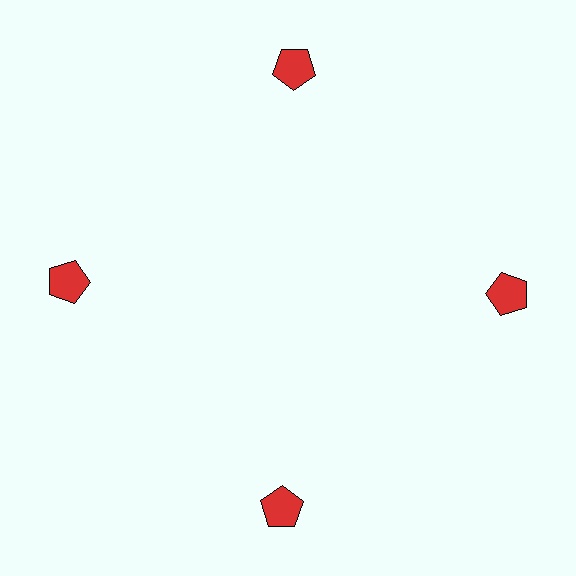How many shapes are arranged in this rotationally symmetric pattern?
There are 4 shapes, arranged in 4 groups of 1.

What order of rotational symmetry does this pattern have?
This pattern has 4-fold rotational symmetry.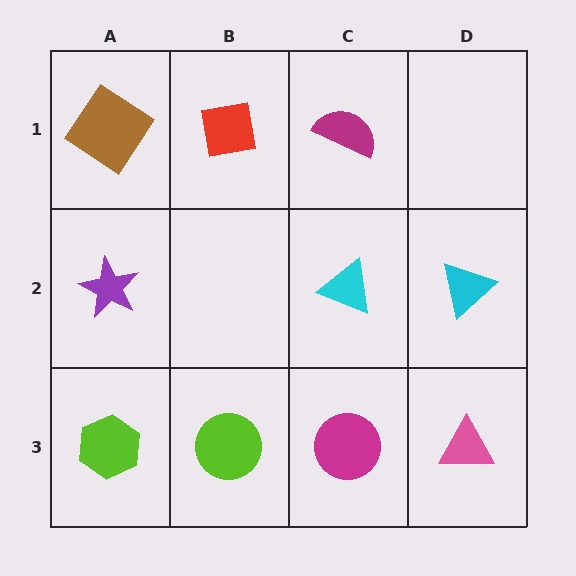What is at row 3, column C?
A magenta circle.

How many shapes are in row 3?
4 shapes.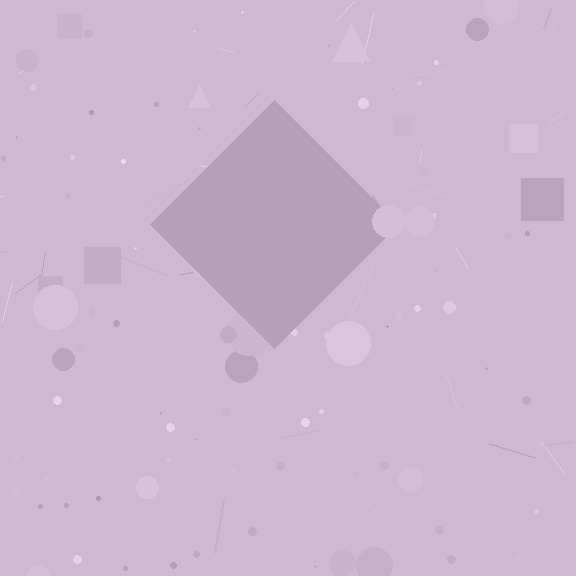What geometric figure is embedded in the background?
A diamond is embedded in the background.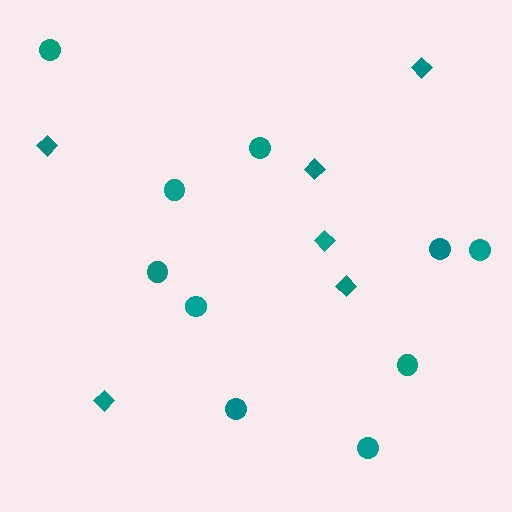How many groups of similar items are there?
There are 2 groups: one group of circles (10) and one group of diamonds (6).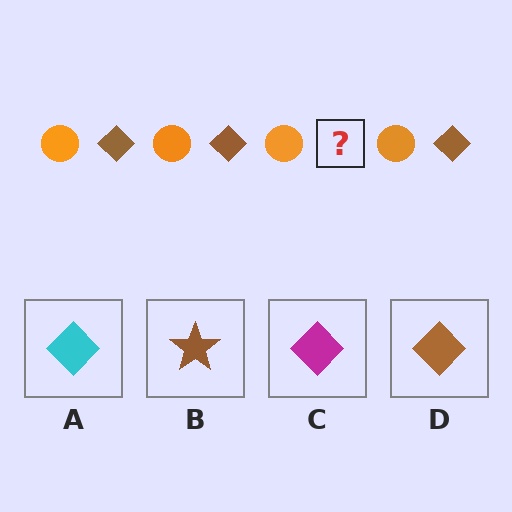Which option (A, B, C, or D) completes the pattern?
D.